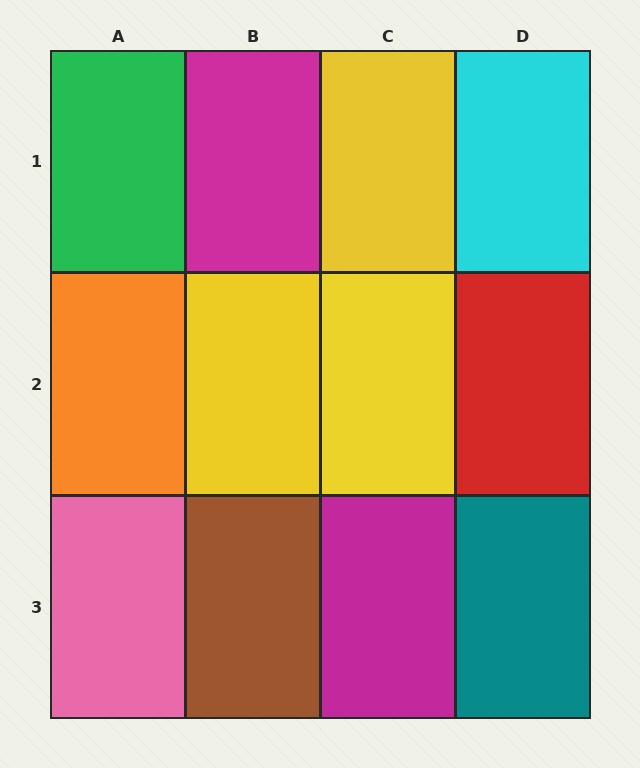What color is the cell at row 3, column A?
Pink.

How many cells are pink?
1 cell is pink.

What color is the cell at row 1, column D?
Cyan.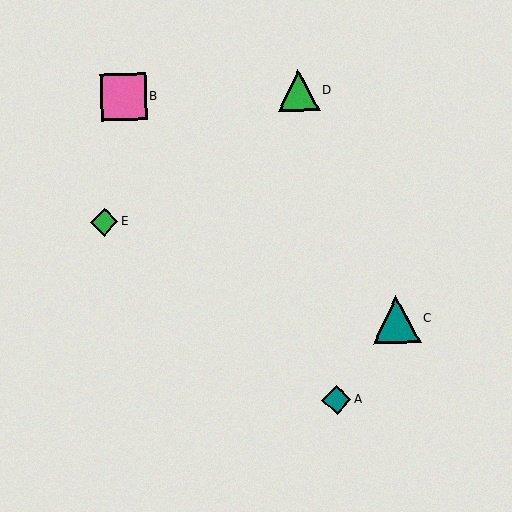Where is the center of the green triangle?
The center of the green triangle is at (298, 90).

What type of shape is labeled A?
Shape A is a teal diamond.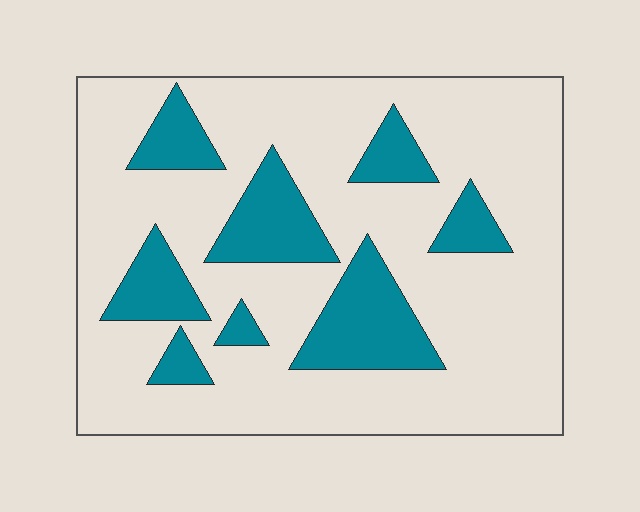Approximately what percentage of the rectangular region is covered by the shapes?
Approximately 25%.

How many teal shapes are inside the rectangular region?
8.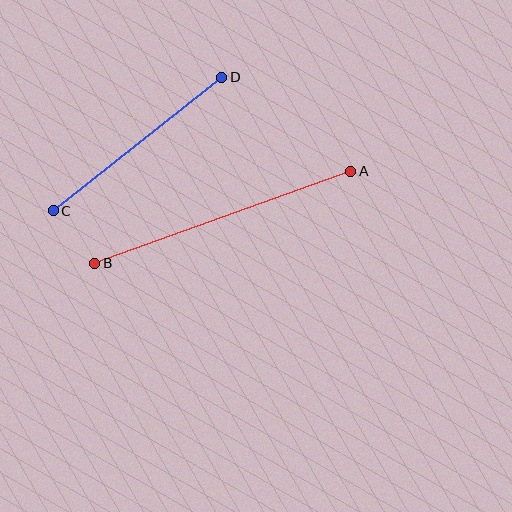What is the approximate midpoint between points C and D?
The midpoint is at approximately (138, 144) pixels.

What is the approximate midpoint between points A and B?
The midpoint is at approximately (223, 217) pixels.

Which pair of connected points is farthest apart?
Points A and B are farthest apart.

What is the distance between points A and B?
The distance is approximately 271 pixels.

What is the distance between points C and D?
The distance is approximately 215 pixels.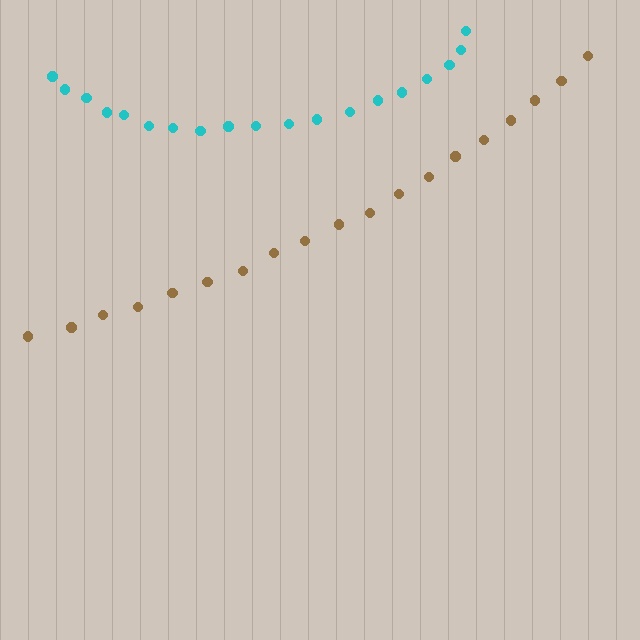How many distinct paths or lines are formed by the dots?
There are 2 distinct paths.